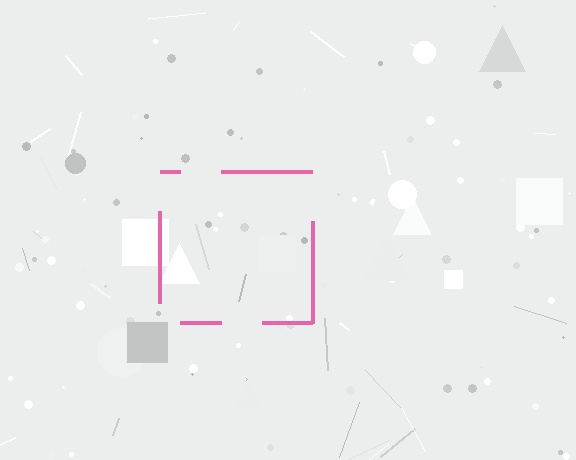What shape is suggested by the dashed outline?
The dashed outline suggests a square.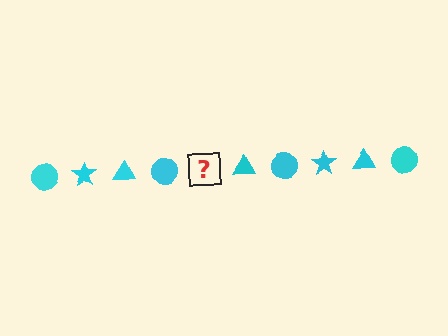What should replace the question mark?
The question mark should be replaced with a cyan star.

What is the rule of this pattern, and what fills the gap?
The rule is that the pattern cycles through circle, star, triangle shapes in cyan. The gap should be filled with a cyan star.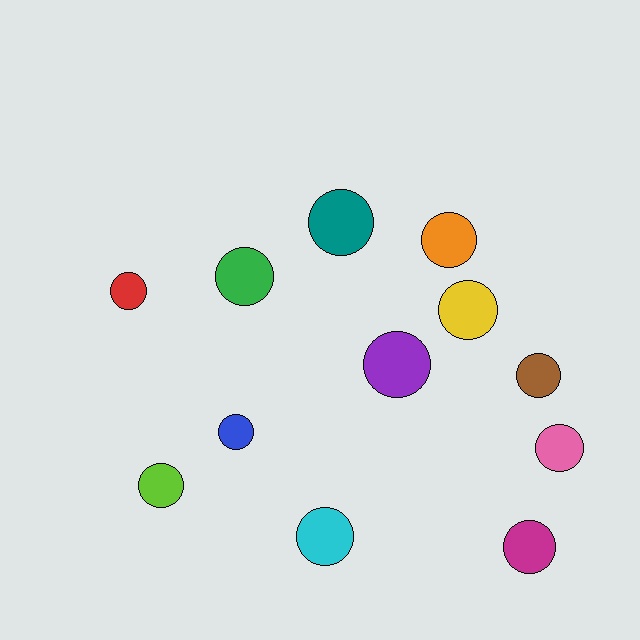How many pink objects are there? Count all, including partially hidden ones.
There is 1 pink object.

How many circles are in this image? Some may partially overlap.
There are 12 circles.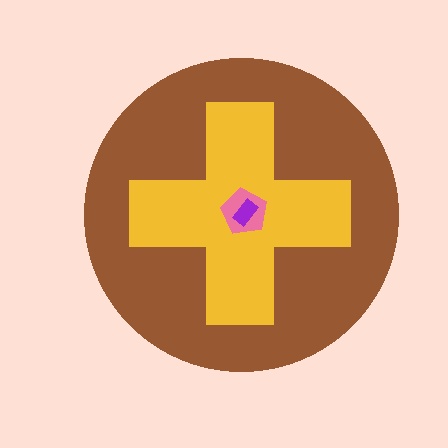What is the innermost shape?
The purple rectangle.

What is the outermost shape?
The brown circle.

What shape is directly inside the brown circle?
The yellow cross.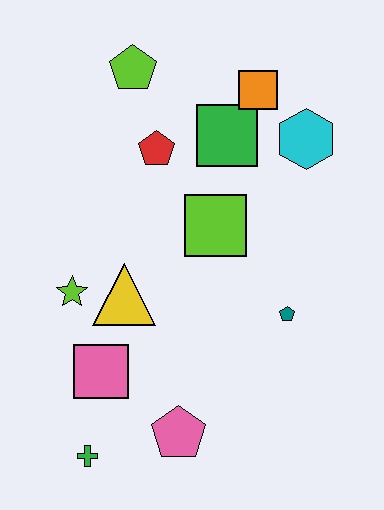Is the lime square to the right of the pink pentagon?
Yes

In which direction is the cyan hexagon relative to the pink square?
The cyan hexagon is above the pink square.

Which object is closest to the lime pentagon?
The red pentagon is closest to the lime pentagon.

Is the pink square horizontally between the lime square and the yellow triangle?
No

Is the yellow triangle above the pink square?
Yes